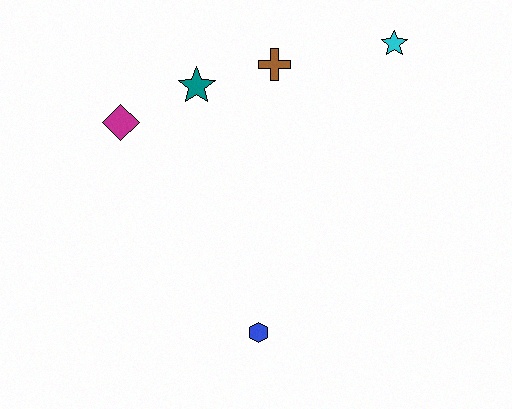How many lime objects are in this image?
There are no lime objects.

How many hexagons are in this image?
There is 1 hexagon.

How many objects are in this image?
There are 5 objects.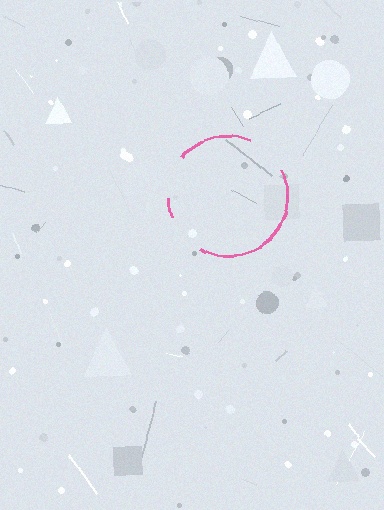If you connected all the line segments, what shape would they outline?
They would outline a circle.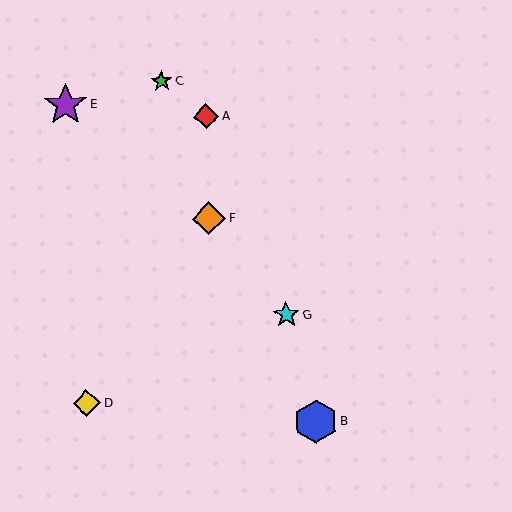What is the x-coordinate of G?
Object G is at x≈286.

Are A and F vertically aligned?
Yes, both are at x≈206.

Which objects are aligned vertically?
Objects A, F are aligned vertically.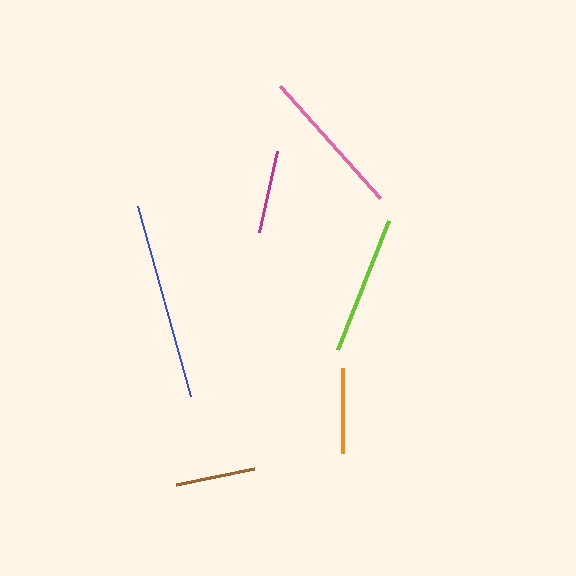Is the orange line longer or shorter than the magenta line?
The orange line is longer than the magenta line.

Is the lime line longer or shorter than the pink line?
The pink line is longer than the lime line.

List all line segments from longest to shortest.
From longest to shortest: blue, pink, lime, orange, magenta, brown.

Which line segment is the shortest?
The brown line is the shortest at approximately 79 pixels.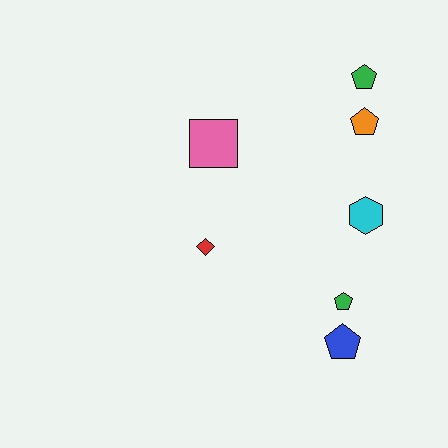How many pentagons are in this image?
There are 4 pentagons.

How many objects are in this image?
There are 7 objects.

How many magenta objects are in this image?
There are no magenta objects.